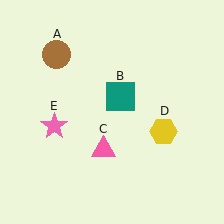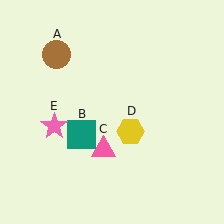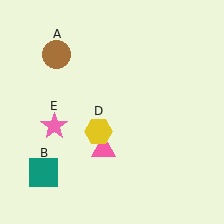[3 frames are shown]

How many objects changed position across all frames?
2 objects changed position: teal square (object B), yellow hexagon (object D).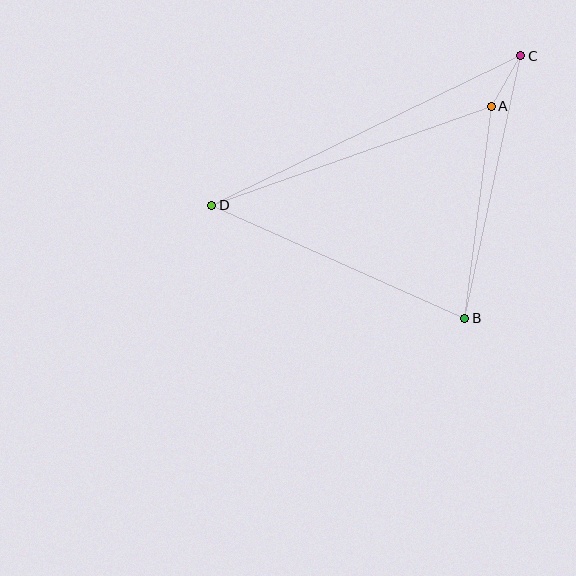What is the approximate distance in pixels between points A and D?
The distance between A and D is approximately 296 pixels.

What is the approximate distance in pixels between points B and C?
The distance between B and C is approximately 268 pixels.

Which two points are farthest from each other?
Points C and D are farthest from each other.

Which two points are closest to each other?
Points A and C are closest to each other.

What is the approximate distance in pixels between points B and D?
The distance between B and D is approximately 277 pixels.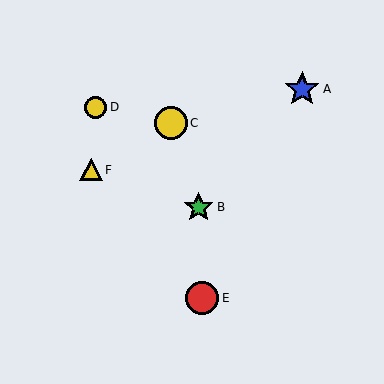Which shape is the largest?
The blue star (labeled A) is the largest.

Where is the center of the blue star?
The center of the blue star is at (302, 89).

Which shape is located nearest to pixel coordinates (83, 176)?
The yellow triangle (labeled F) at (91, 170) is nearest to that location.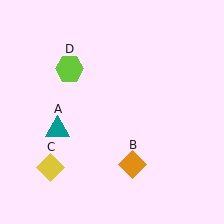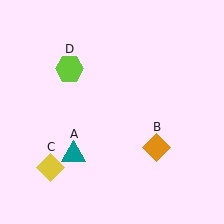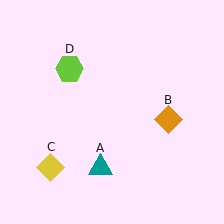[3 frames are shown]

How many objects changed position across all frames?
2 objects changed position: teal triangle (object A), orange diamond (object B).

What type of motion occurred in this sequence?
The teal triangle (object A), orange diamond (object B) rotated counterclockwise around the center of the scene.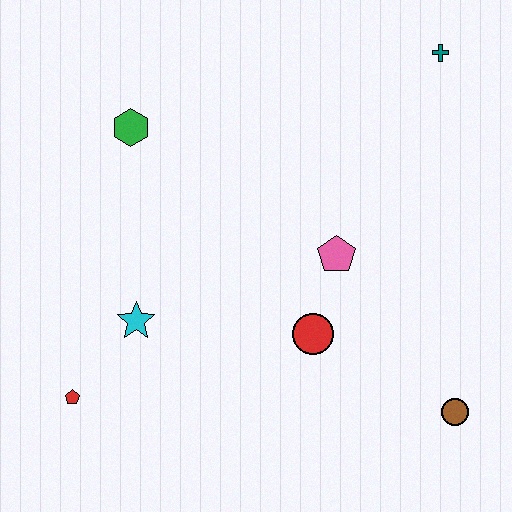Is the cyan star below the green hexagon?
Yes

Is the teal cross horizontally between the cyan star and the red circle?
No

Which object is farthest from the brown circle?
The green hexagon is farthest from the brown circle.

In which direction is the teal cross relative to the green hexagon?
The teal cross is to the right of the green hexagon.